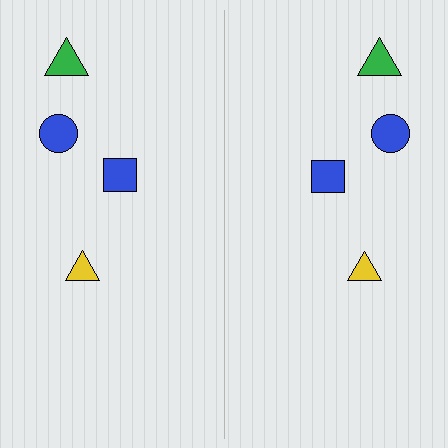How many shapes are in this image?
There are 8 shapes in this image.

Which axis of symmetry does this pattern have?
The pattern has a vertical axis of symmetry running through the center of the image.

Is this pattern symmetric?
Yes, this pattern has bilateral (reflection) symmetry.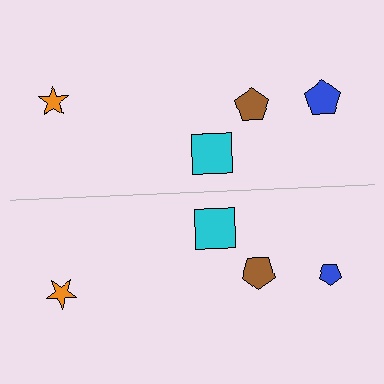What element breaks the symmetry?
The blue pentagon on the bottom side has a different size than its mirror counterpart.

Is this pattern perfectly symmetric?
No, the pattern is not perfectly symmetric. The blue pentagon on the bottom side has a different size than its mirror counterpart.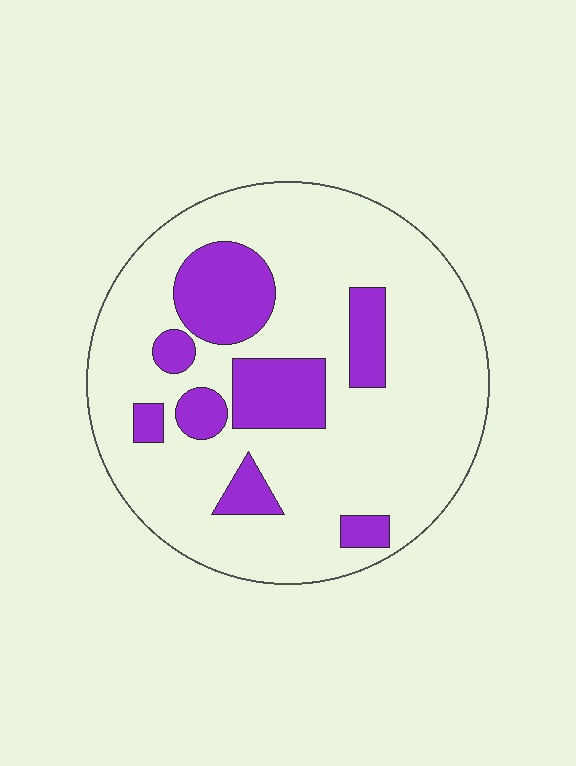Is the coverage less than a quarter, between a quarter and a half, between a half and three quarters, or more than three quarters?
Less than a quarter.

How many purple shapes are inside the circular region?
8.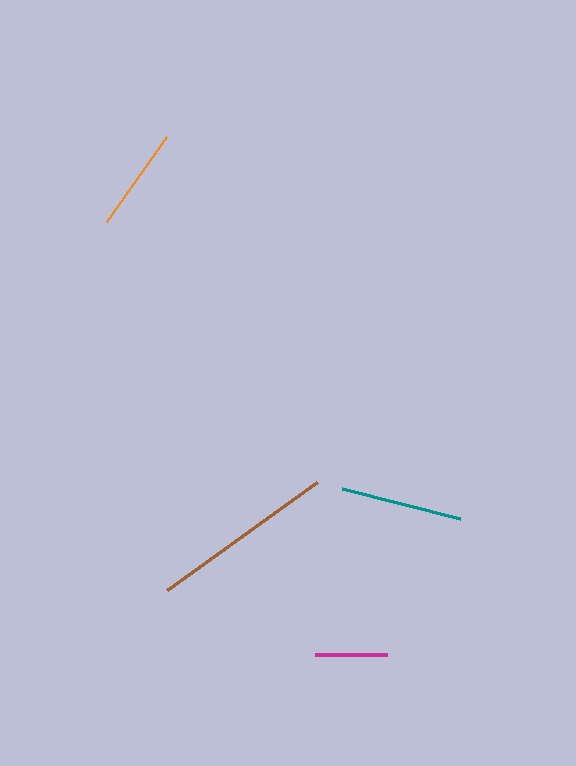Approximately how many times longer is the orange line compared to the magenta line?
The orange line is approximately 1.5 times the length of the magenta line.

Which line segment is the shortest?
The magenta line is the shortest at approximately 71 pixels.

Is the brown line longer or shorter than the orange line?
The brown line is longer than the orange line.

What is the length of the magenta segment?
The magenta segment is approximately 71 pixels long.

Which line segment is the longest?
The brown line is the longest at approximately 186 pixels.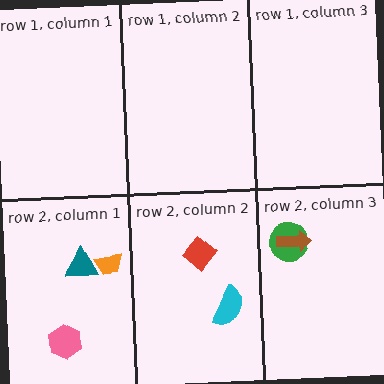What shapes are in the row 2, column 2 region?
The cyan semicircle, the red diamond.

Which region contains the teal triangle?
The row 2, column 1 region.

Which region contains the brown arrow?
The row 2, column 3 region.